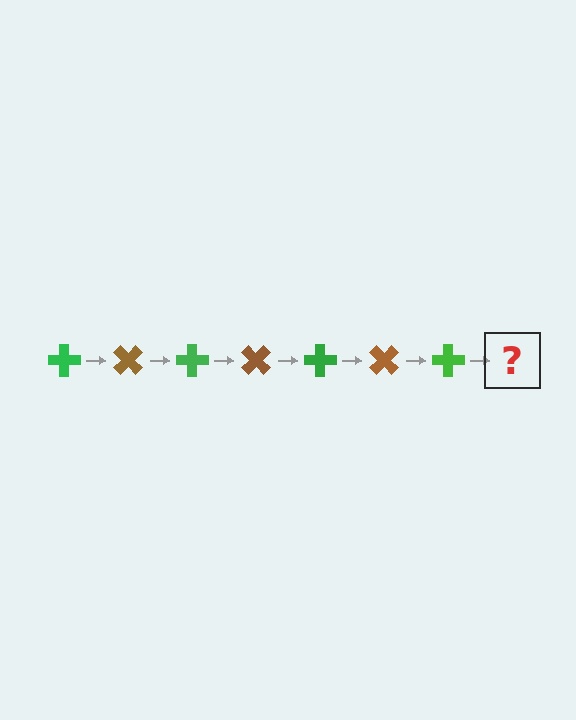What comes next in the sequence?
The next element should be a brown cross, rotated 315 degrees from the start.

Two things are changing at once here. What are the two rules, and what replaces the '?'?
The two rules are that it rotates 45 degrees each step and the color cycles through green and brown. The '?' should be a brown cross, rotated 315 degrees from the start.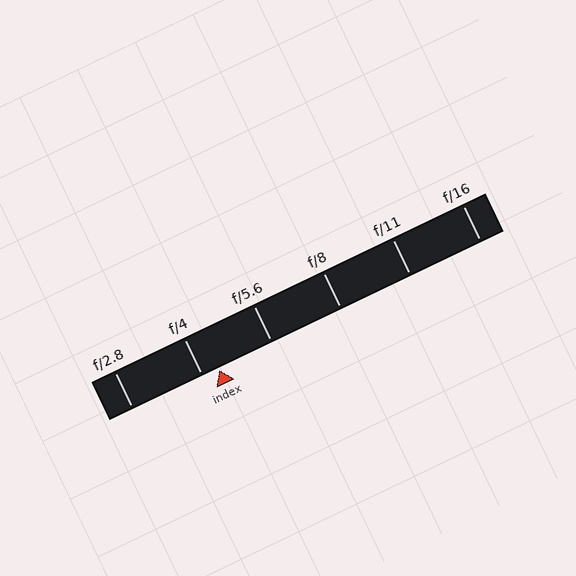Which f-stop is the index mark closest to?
The index mark is closest to f/4.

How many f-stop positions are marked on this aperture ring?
There are 6 f-stop positions marked.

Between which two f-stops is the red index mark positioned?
The index mark is between f/4 and f/5.6.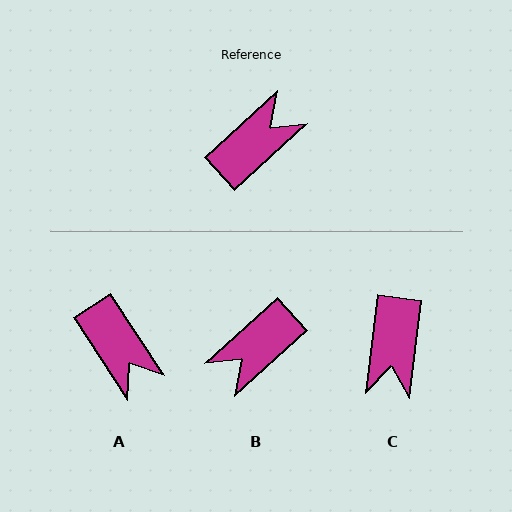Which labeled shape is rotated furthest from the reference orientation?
B, about 180 degrees away.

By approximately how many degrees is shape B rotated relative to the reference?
Approximately 180 degrees counter-clockwise.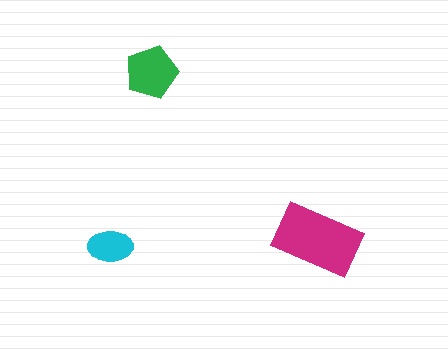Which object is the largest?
The magenta rectangle.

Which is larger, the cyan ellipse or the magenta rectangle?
The magenta rectangle.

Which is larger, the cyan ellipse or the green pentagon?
The green pentagon.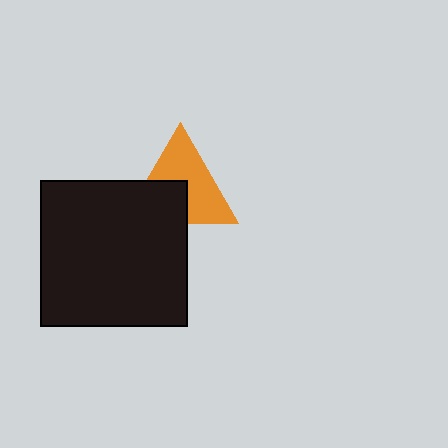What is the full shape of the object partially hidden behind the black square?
The partially hidden object is an orange triangle.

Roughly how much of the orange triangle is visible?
About half of it is visible (roughly 61%).